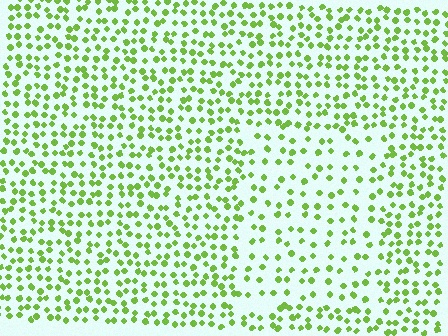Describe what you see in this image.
The image contains small lime elements arranged at two different densities. A rectangle-shaped region is visible where the elements are less densely packed than the surrounding area.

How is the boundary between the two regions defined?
The boundary is defined by a change in element density (approximately 1.8x ratio). All elements are the same color, size, and shape.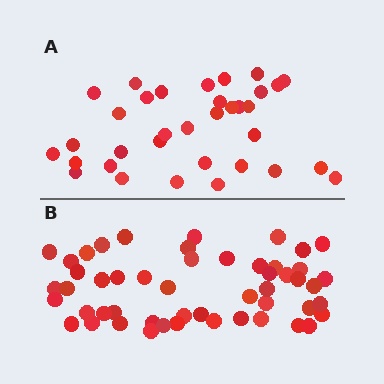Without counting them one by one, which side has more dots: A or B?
Region B (the bottom region) has more dots.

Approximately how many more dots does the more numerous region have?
Region B has approximately 15 more dots than region A.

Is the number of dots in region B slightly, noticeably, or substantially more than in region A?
Region B has substantially more. The ratio is roughly 1.5 to 1.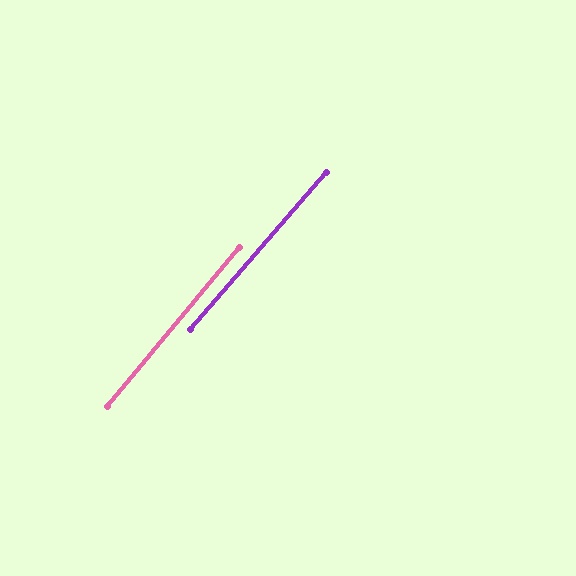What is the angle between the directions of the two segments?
Approximately 1 degree.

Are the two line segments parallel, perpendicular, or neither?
Parallel — their directions differ by only 0.9°.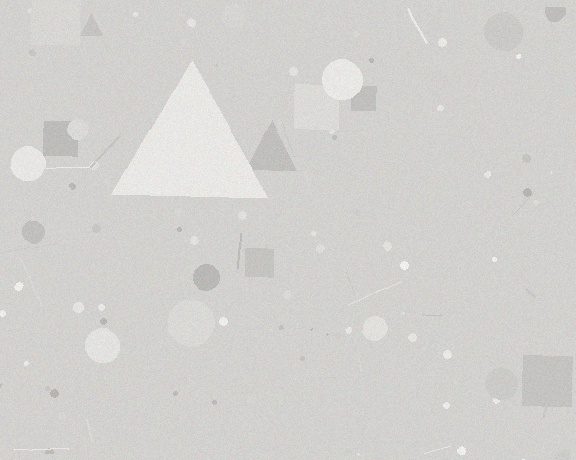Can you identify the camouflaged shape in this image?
The camouflaged shape is a triangle.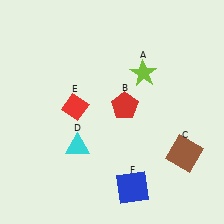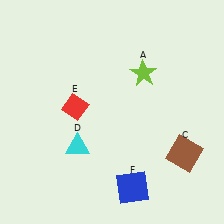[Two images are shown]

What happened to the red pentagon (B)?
The red pentagon (B) was removed in Image 2. It was in the top-right area of Image 1.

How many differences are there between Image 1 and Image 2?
There is 1 difference between the two images.